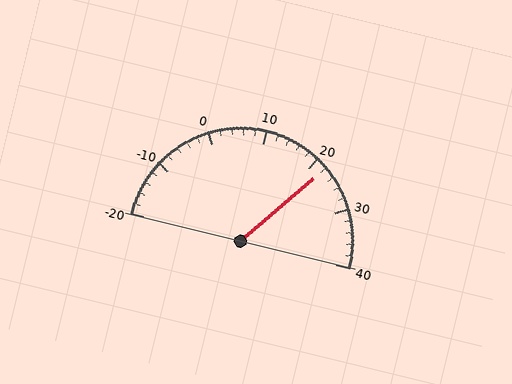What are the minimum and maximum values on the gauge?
The gauge ranges from -20 to 40.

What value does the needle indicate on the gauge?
The needle indicates approximately 22.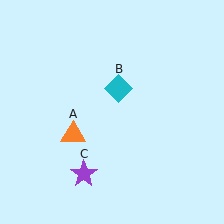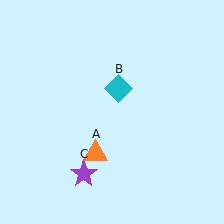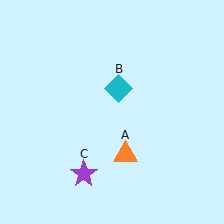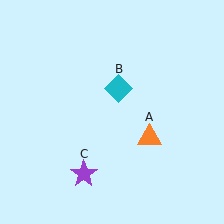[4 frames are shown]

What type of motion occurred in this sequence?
The orange triangle (object A) rotated counterclockwise around the center of the scene.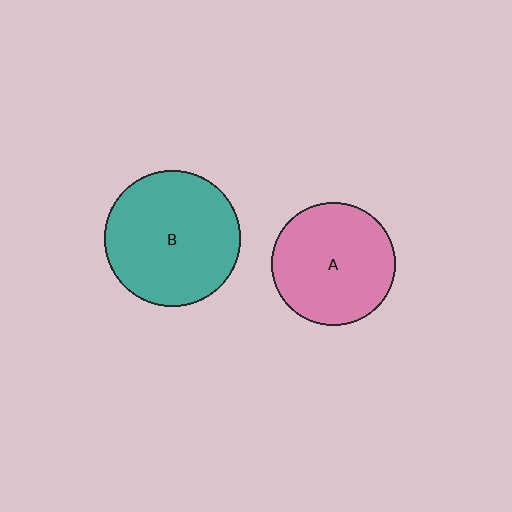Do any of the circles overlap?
No, none of the circles overlap.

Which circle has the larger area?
Circle B (teal).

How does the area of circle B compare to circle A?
Approximately 1.2 times.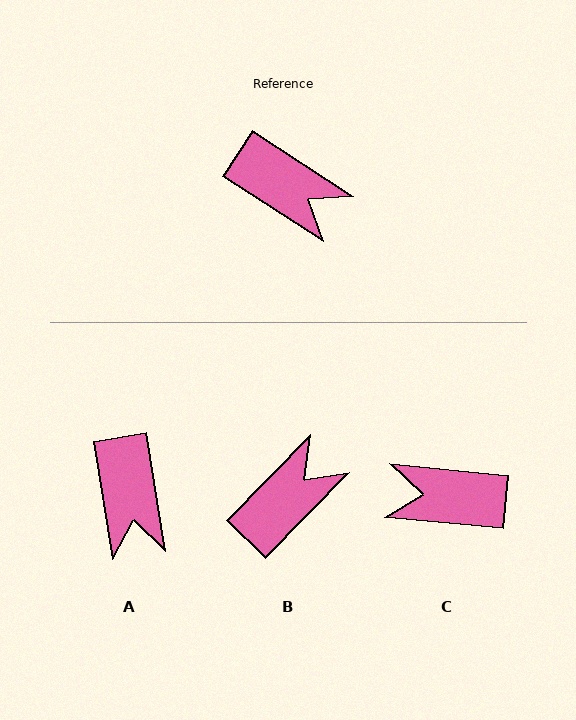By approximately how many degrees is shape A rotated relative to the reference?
Approximately 48 degrees clockwise.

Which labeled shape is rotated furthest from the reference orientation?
C, about 152 degrees away.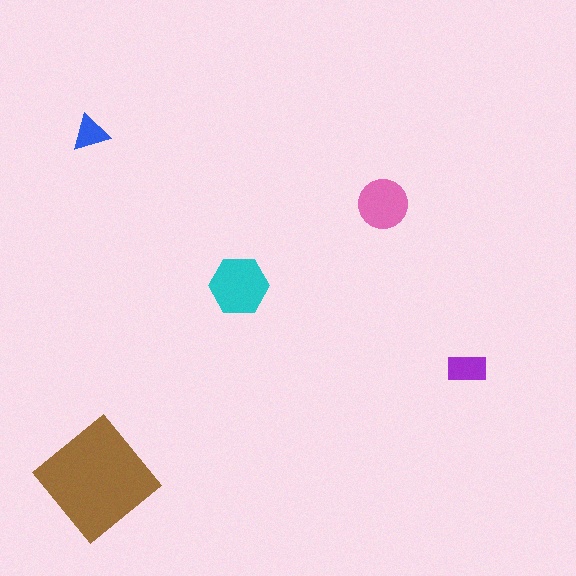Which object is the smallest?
The blue triangle.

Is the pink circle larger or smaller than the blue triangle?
Larger.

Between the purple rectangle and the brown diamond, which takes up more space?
The brown diamond.